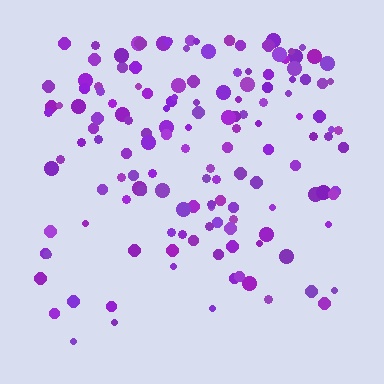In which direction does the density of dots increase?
From bottom to top, with the top side densest.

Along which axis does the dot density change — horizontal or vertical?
Vertical.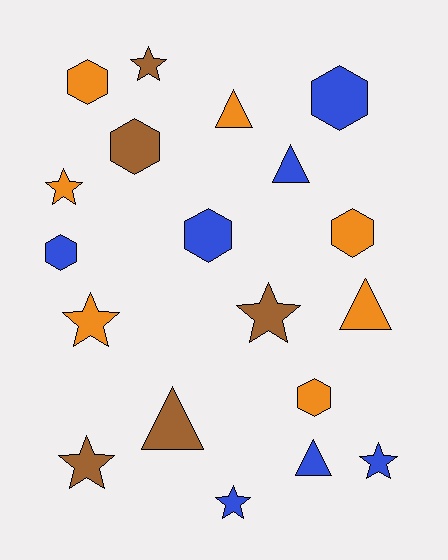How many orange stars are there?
There are 2 orange stars.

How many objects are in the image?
There are 19 objects.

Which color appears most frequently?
Orange, with 7 objects.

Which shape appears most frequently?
Hexagon, with 7 objects.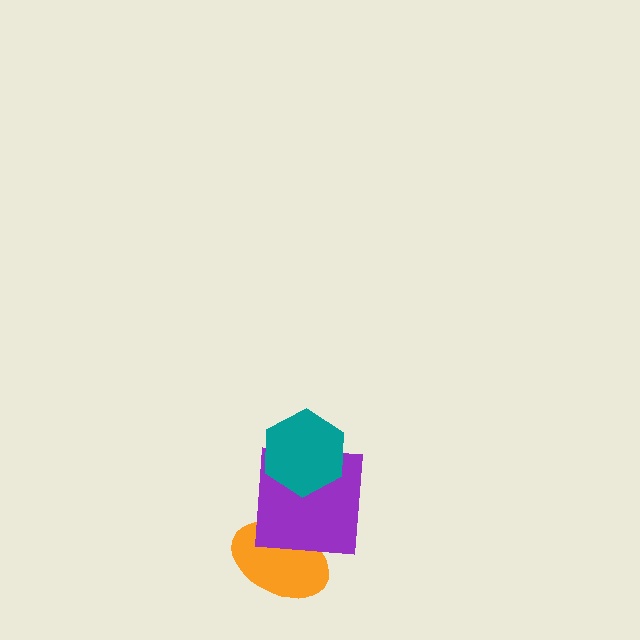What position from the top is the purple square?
The purple square is 2nd from the top.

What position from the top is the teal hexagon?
The teal hexagon is 1st from the top.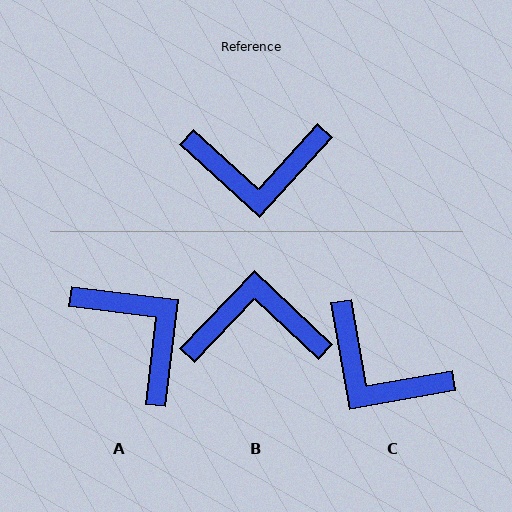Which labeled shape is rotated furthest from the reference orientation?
B, about 179 degrees away.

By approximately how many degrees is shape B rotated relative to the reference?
Approximately 179 degrees counter-clockwise.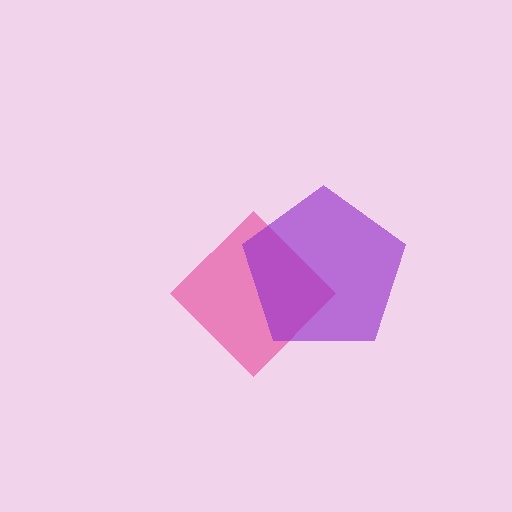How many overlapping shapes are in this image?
There are 2 overlapping shapes in the image.